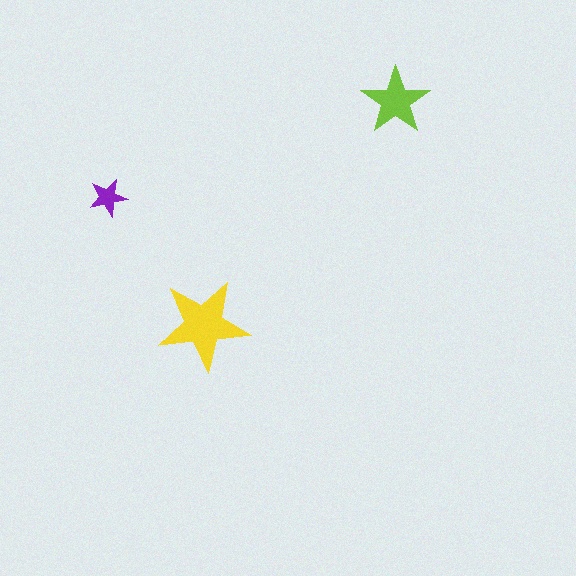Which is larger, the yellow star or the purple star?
The yellow one.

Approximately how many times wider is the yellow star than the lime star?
About 1.5 times wider.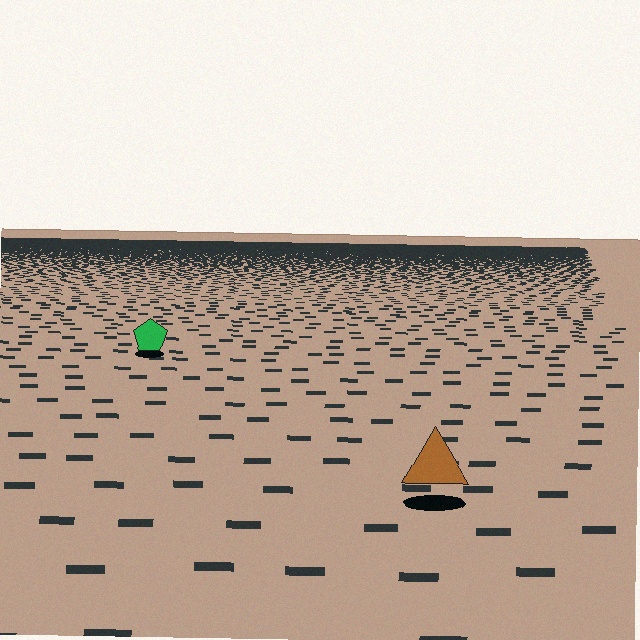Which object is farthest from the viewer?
The green pentagon is farthest from the viewer. It appears smaller and the ground texture around it is denser.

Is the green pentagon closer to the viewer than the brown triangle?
No. The brown triangle is closer — you can tell from the texture gradient: the ground texture is coarser near it.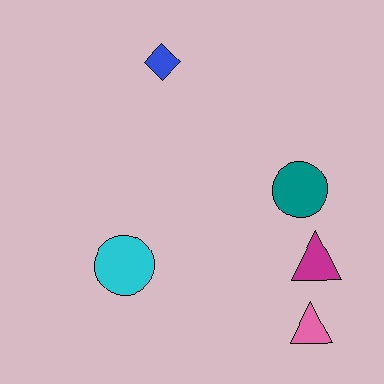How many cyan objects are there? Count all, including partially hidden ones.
There is 1 cyan object.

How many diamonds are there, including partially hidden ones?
There is 1 diamond.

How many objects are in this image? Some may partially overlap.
There are 5 objects.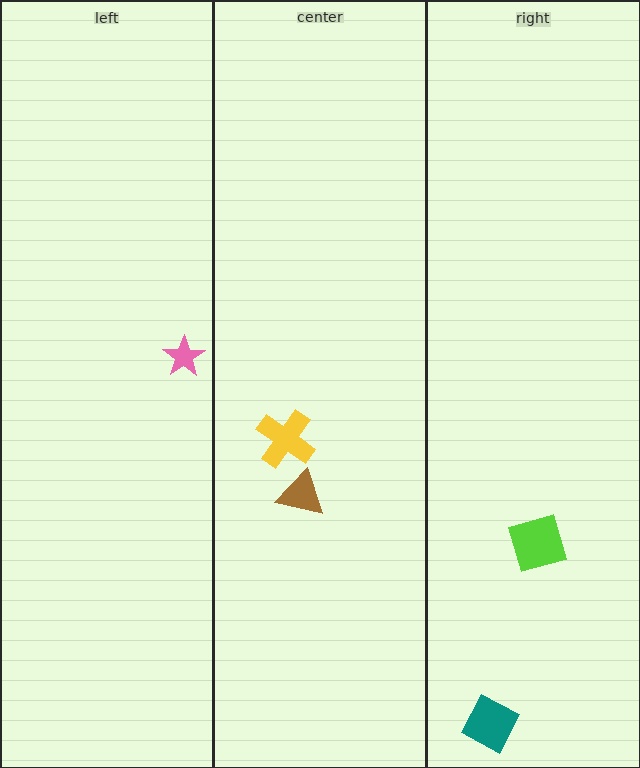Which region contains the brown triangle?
The center region.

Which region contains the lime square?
The right region.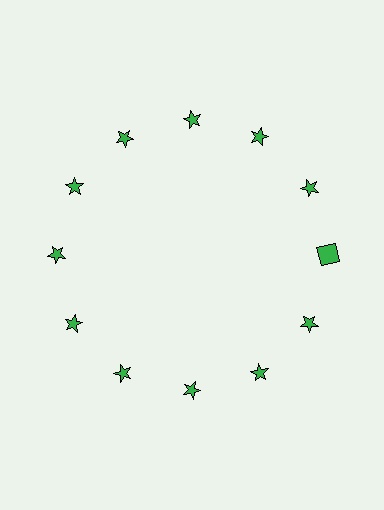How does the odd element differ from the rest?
It has a different shape: square instead of star.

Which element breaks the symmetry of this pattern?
The green square at roughly the 3 o'clock position breaks the symmetry. All other shapes are green stars.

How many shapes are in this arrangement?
There are 12 shapes arranged in a ring pattern.